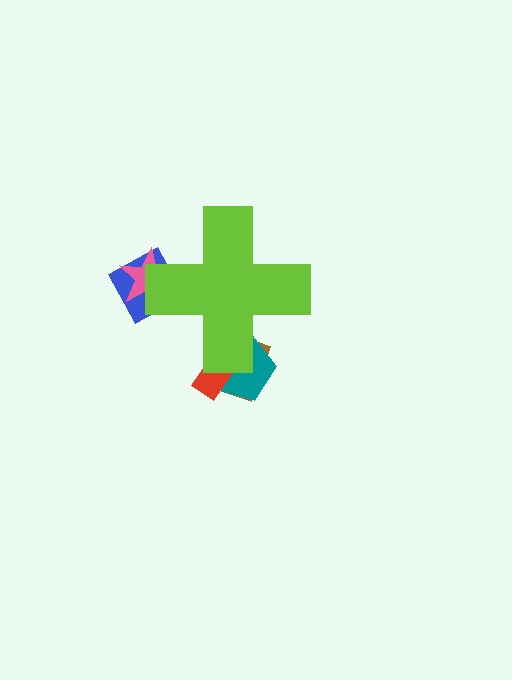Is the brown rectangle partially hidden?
Yes, the brown rectangle is partially hidden behind the lime cross.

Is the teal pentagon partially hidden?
Yes, the teal pentagon is partially hidden behind the lime cross.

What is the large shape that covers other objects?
A lime cross.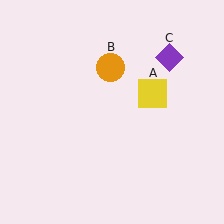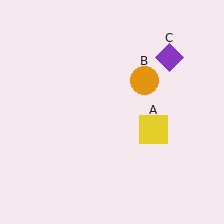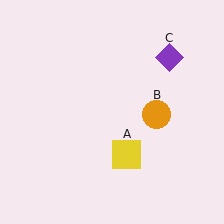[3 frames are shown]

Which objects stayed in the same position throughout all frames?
Purple diamond (object C) remained stationary.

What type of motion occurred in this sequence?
The yellow square (object A), orange circle (object B) rotated clockwise around the center of the scene.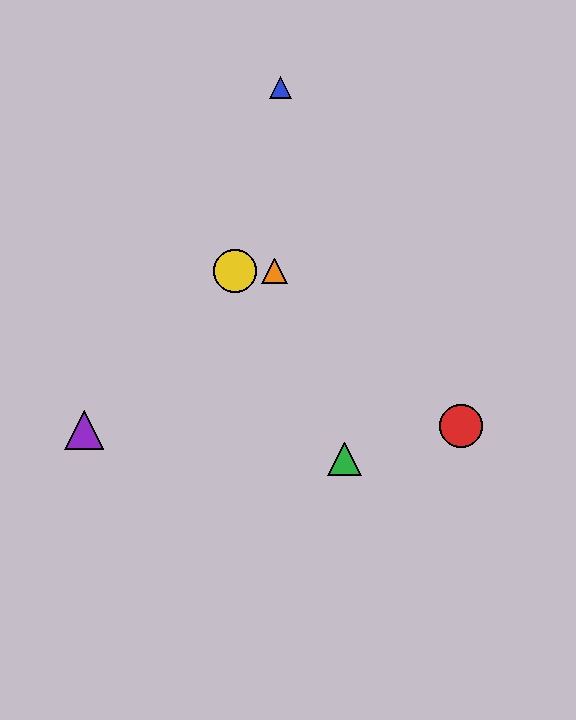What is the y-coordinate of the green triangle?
The green triangle is at y≈459.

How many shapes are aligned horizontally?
2 shapes (the yellow circle, the orange triangle) are aligned horizontally.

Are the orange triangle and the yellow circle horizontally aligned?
Yes, both are at y≈271.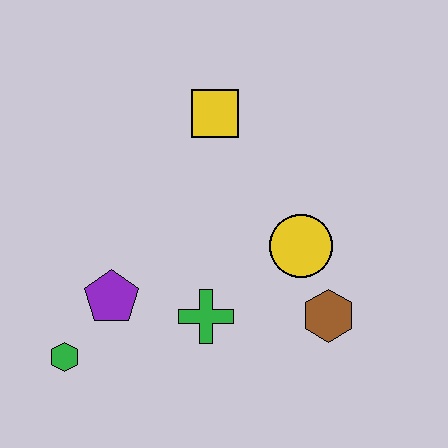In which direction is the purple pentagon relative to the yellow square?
The purple pentagon is below the yellow square.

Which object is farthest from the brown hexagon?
The green hexagon is farthest from the brown hexagon.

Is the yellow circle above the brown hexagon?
Yes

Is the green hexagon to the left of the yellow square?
Yes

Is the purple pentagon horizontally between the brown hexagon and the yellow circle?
No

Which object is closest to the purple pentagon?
The green hexagon is closest to the purple pentagon.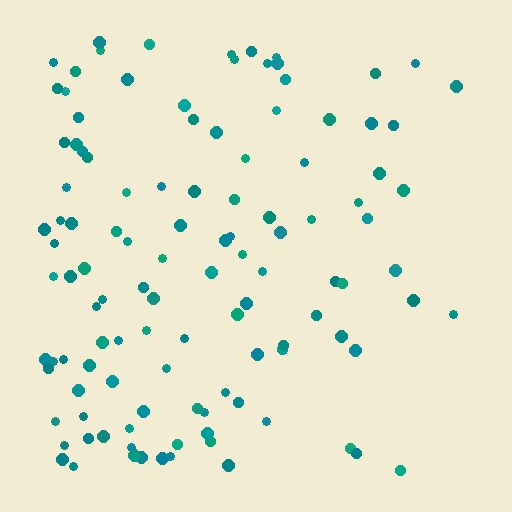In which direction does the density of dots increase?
From right to left, with the left side densest.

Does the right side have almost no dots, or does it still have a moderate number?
Still a moderate number, just noticeably fewer than the left.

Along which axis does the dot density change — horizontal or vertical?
Horizontal.